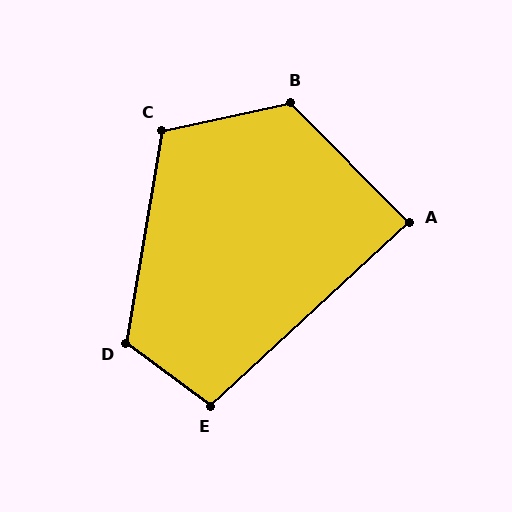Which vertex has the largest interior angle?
B, at approximately 123 degrees.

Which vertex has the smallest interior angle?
A, at approximately 88 degrees.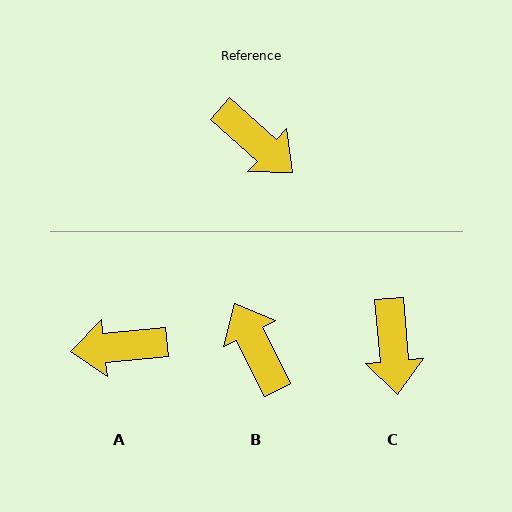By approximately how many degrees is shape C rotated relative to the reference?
Approximately 44 degrees clockwise.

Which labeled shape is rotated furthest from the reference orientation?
B, about 158 degrees away.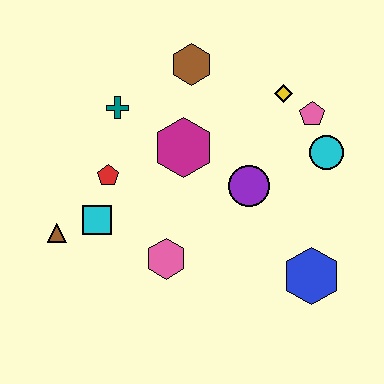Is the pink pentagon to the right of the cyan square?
Yes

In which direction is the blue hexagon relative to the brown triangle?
The blue hexagon is to the right of the brown triangle.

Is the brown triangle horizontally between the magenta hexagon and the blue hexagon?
No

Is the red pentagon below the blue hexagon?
No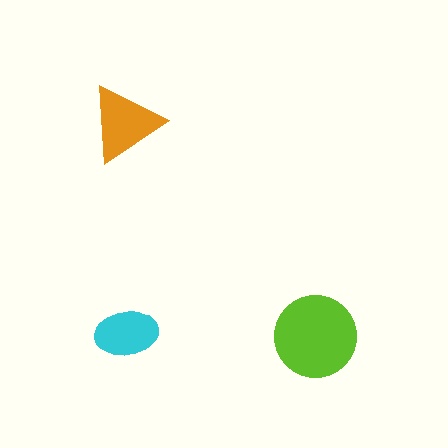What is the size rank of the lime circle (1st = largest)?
1st.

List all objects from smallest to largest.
The cyan ellipse, the orange triangle, the lime circle.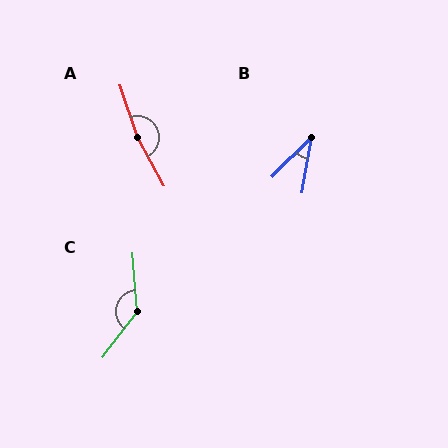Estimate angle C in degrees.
Approximately 138 degrees.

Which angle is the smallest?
B, at approximately 35 degrees.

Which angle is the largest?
A, at approximately 169 degrees.